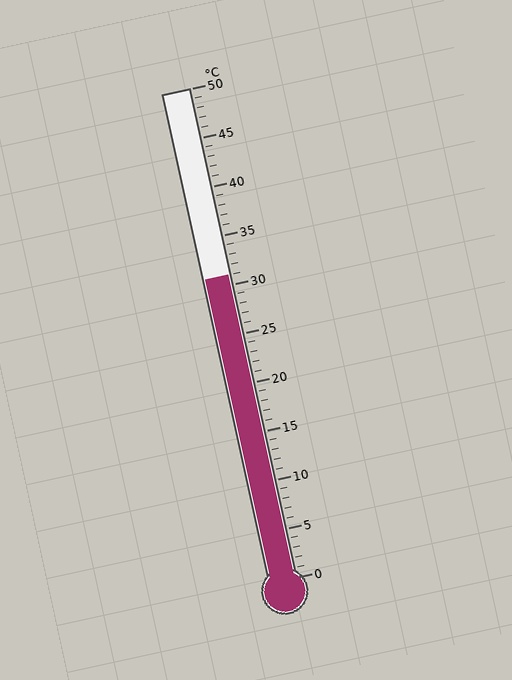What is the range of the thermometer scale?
The thermometer scale ranges from 0°C to 50°C.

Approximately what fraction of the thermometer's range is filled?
The thermometer is filled to approximately 60% of its range.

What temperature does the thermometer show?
The thermometer shows approximately 31°C.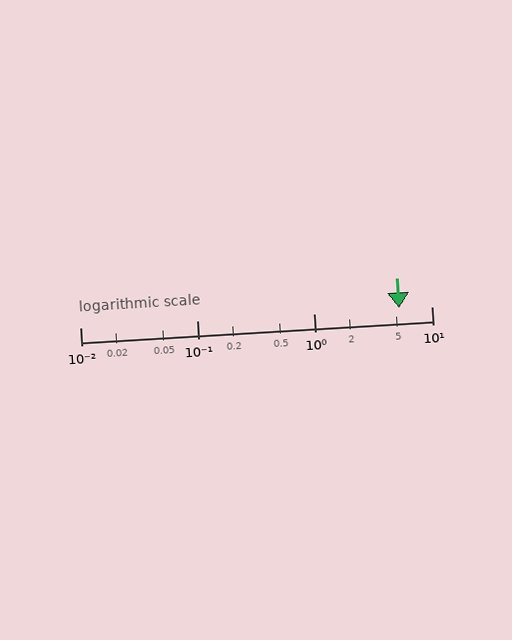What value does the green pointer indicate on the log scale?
The pointer indicates approximately 5.3.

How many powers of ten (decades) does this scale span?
The scale spans 3 decades, from 0.01 to 10.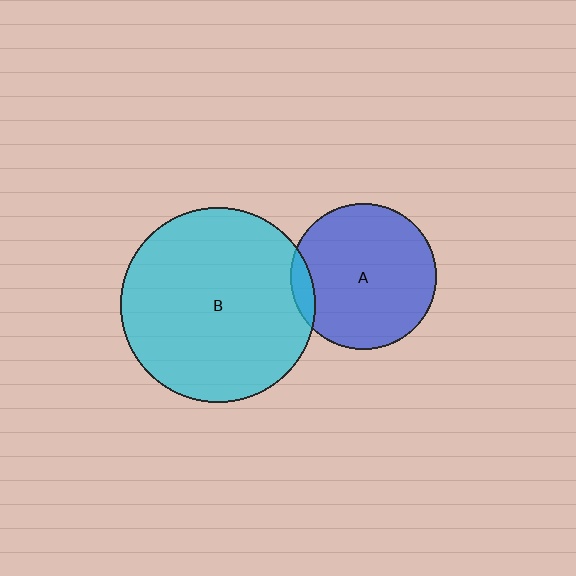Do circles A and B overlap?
Yes.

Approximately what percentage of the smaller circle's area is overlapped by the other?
Approximately 5%.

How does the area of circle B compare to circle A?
Approximately 1.8 times.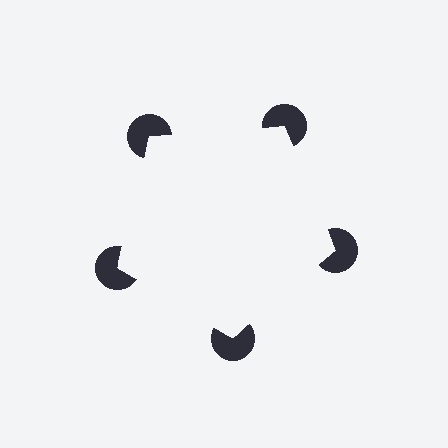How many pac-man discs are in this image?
There are 5 — one at each vertex of the illusory pentagon.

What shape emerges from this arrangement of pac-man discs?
An illusory pentagon — its edges are inferred from the aligned wedge cuts in the pac-man discs, not physically drawn.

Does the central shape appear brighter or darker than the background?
It typically appears slightly brighter than the background, even though no actual brightness change is drawn.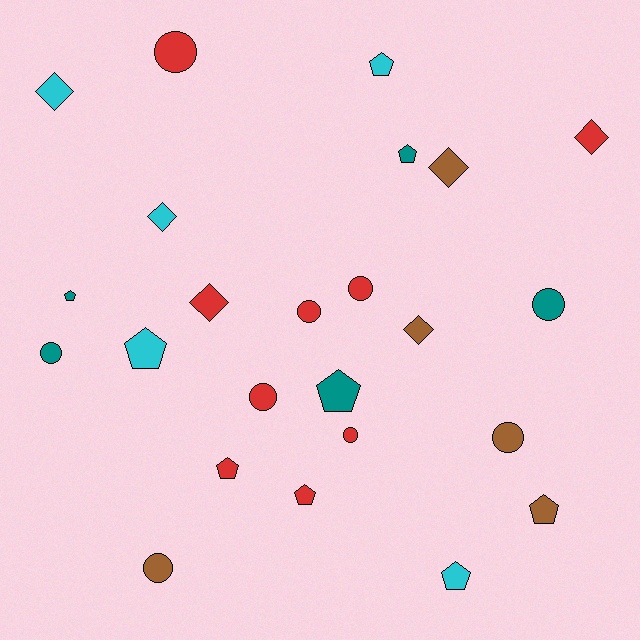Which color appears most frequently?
Red, with 9 objects.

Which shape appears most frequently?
Pentagon, with 9 objects.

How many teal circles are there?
There are 2 teal circles.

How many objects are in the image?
There are 24 objects.